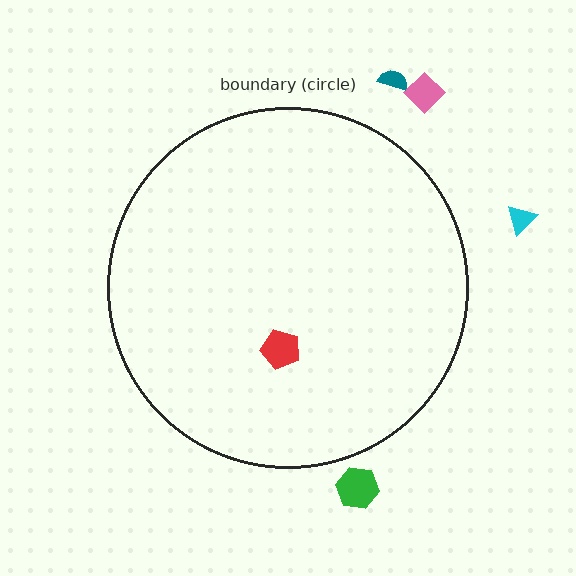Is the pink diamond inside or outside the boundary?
Outside.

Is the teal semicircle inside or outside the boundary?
Outside.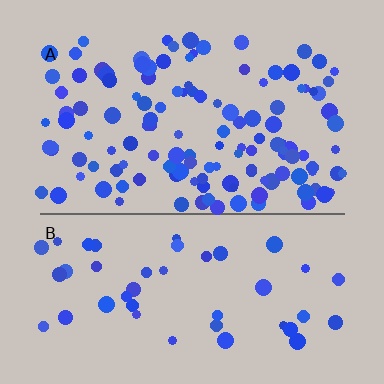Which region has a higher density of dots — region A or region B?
A (the top).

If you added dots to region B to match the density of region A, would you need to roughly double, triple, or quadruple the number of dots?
Approximately triple.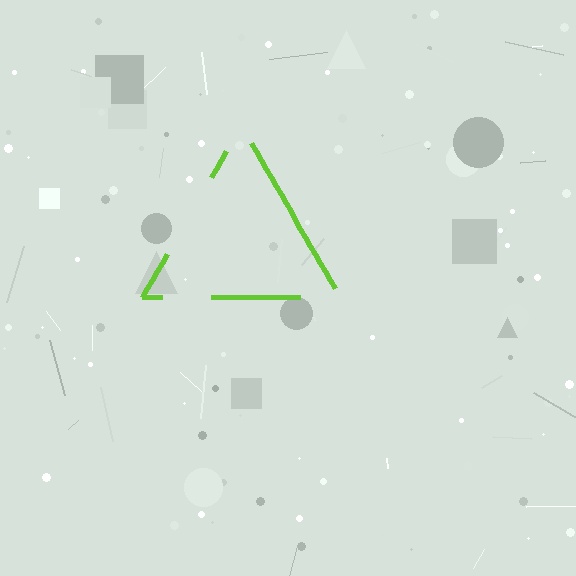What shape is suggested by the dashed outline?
The dashed outline suggests a triangle.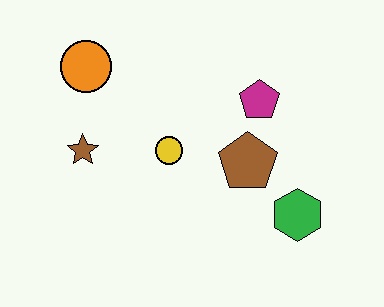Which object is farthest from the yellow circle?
The green hexagon is farthest from the yellow circle.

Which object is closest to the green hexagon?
The brown pentagon is closest to the green hexagon.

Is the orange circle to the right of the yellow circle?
No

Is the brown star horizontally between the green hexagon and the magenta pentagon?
No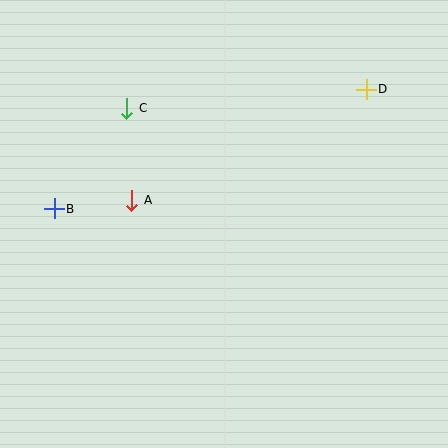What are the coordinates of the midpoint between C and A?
The midpoint between C and A is at (129, 154).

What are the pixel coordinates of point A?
Point A is at (132, 200).